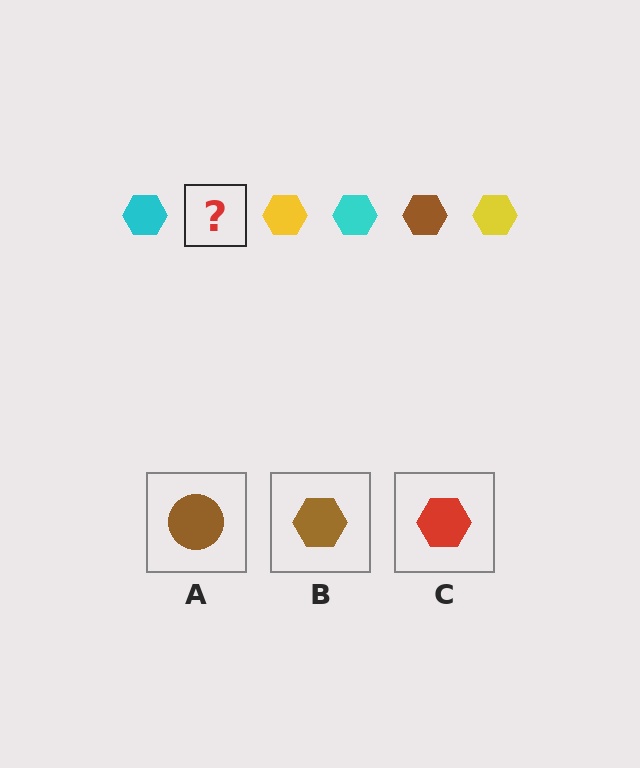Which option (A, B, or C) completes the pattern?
B.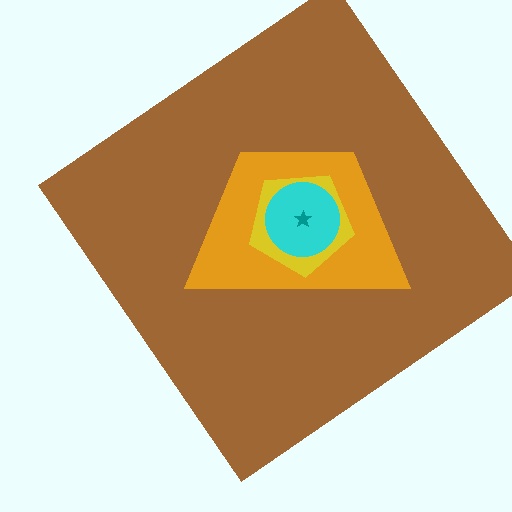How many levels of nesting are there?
5.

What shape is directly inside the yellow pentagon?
The cyan circle.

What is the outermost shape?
The brown diamond.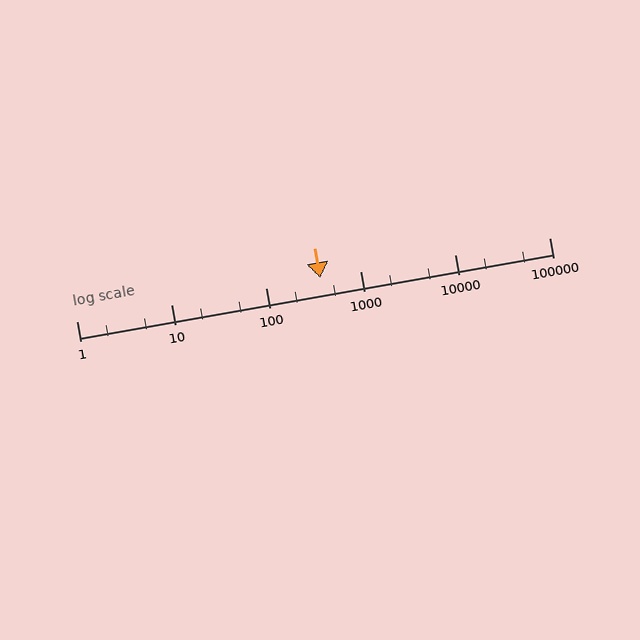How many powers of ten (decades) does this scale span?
The scale spans 5 decades, from 1 to 100000.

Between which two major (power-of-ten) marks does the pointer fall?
The pointer is between 100 and 1000.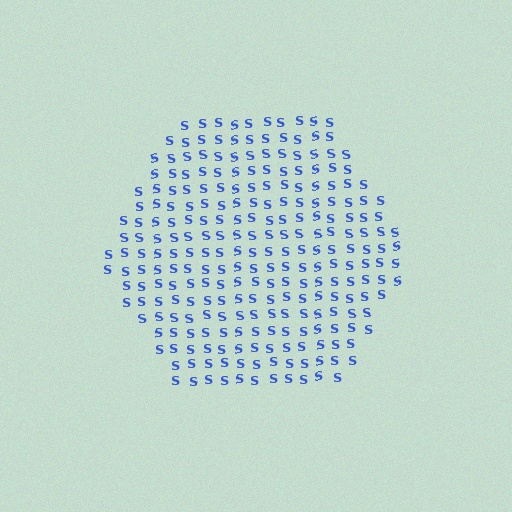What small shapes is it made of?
It is made of small letter S's.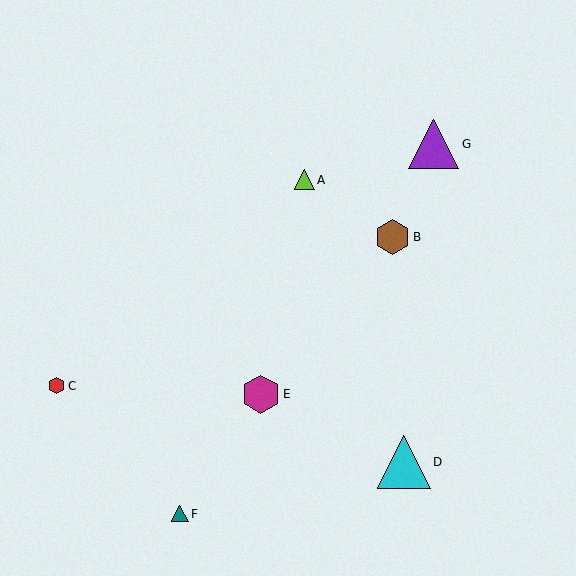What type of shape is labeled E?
Shape E is a magenta hexagon.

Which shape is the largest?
The cyan triangle (labeled D) is the largest.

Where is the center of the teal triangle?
The center of the teal triangle is at (180, 514).